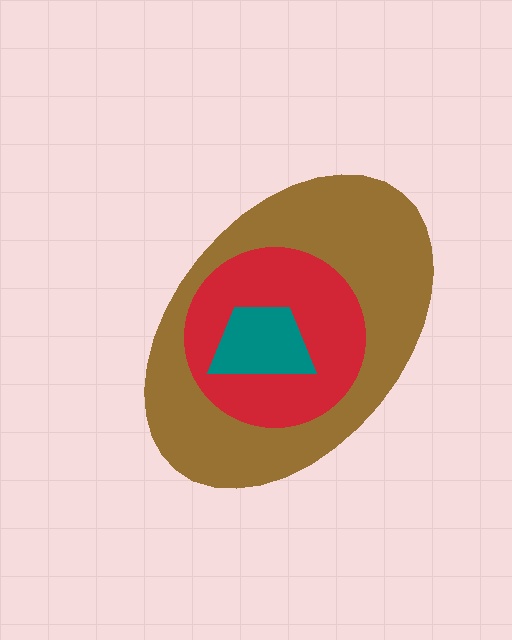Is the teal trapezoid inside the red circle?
Yes.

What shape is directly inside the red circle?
The teal trapezoid.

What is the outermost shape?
The brown ellipse.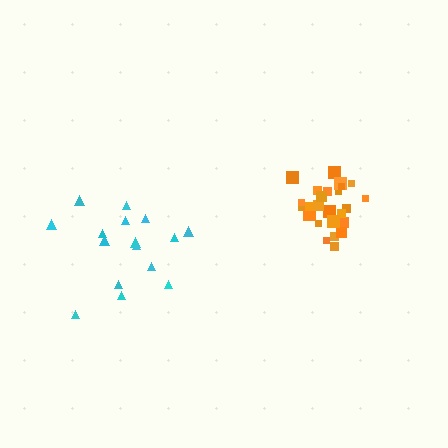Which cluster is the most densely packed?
Orange.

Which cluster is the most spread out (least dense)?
Cyan.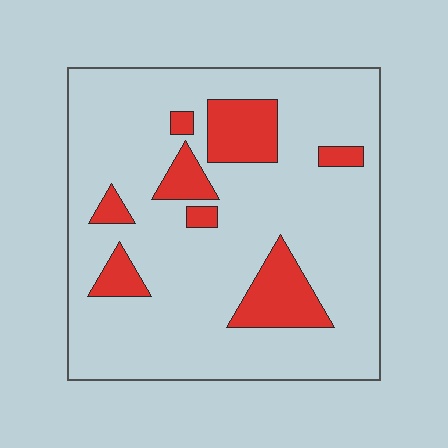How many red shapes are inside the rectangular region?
8.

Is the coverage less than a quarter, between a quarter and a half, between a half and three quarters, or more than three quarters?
Less than a quarter.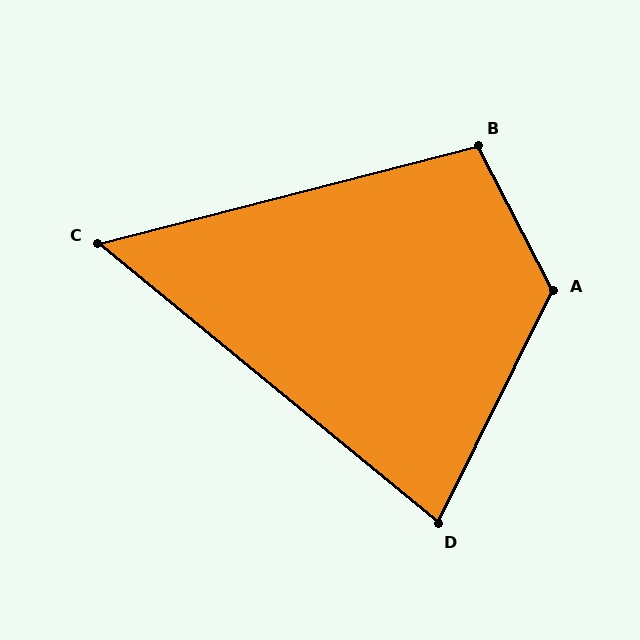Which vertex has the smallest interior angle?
C, at approximately 54 degrees.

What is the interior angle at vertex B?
Approximately 103 degrees (obtuse).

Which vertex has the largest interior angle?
A, at approximately 126 degrees.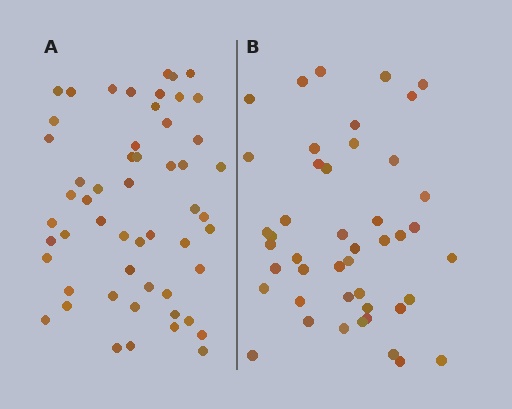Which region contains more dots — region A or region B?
Region A (the left region) has more dots.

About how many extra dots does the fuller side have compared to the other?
Region A has roughly 8 or so more dots than region B.